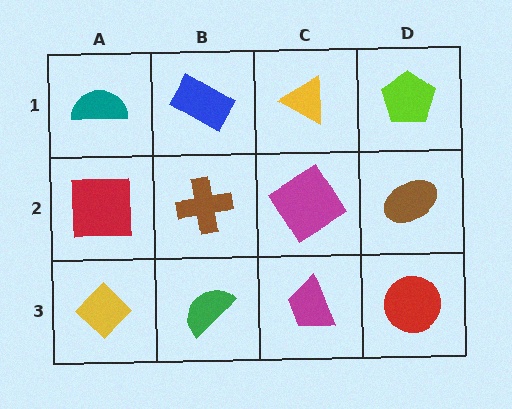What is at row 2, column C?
A magenta diamond.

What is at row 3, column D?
A red circle.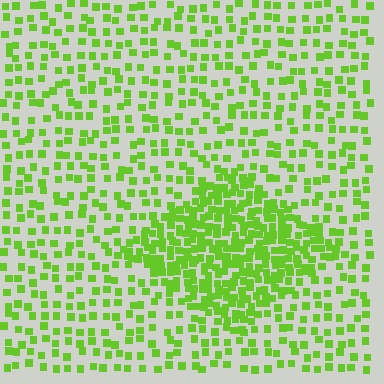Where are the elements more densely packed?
The elements are more densely packed inside the diamond boundary.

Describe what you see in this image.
The image contains small lime elements arranged at two different densities. A diamond-shaped region is visible where the elements are more densely packed than the surrounding area.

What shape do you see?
I see a diamond.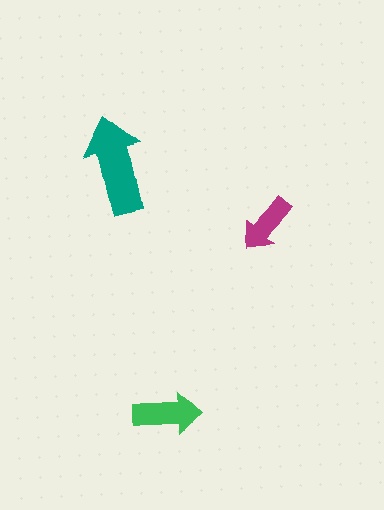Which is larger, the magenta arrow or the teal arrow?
The teal one.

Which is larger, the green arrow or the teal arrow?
The teal one.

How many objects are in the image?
There are 3 objects in the image.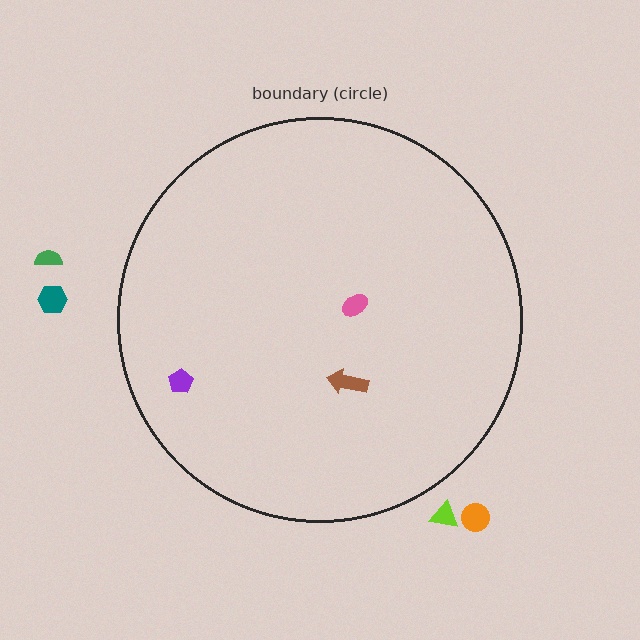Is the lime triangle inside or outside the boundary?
Outside.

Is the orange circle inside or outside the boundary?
Outside.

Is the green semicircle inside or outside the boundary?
Outside.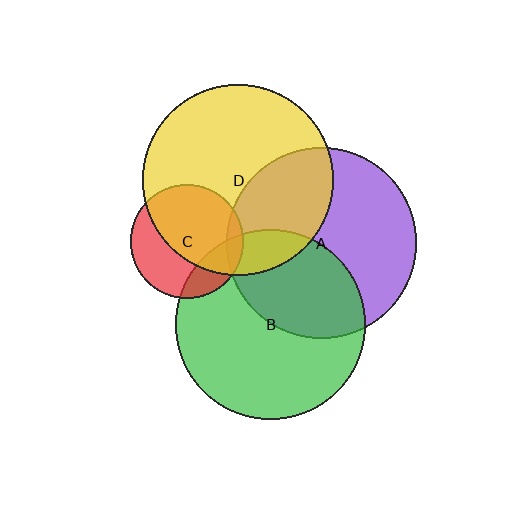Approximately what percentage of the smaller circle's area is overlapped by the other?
Approximately 60%.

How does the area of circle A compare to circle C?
Approximately 2.8 times.